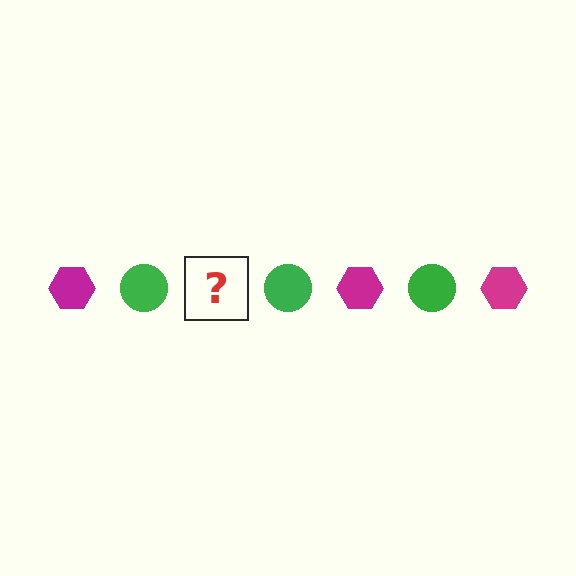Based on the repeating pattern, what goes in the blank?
The blank should be a magenta hexagon.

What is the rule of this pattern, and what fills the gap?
The rule is that the pattern alternates between magenta hexagon and green circle. The gap should be filled with a magenta hexagon.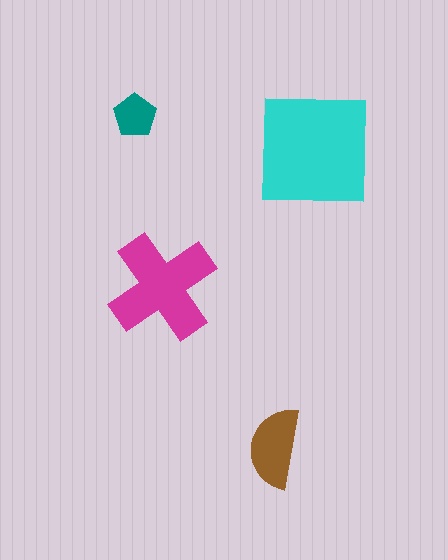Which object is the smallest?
The teal pentagon.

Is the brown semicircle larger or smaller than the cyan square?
Smaller.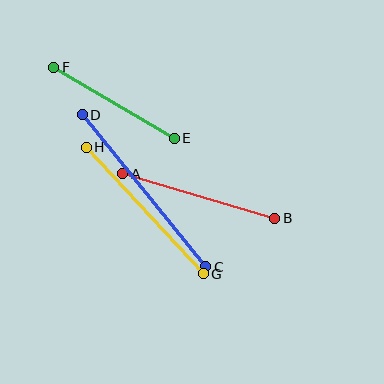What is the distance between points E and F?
The distance is approximately 140 pixels.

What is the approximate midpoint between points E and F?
The midpoint is at approximately (114, 103) pixels.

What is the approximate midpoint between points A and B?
The midpoint is at approximately (199, 196) pixels.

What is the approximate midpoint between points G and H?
The midpoint is at approximately (145, 211) pixels.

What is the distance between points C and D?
The distance is approximately 196 pixels.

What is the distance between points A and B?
The distance is approximately 158 pixels.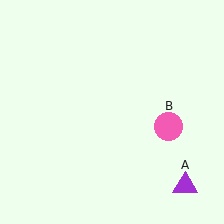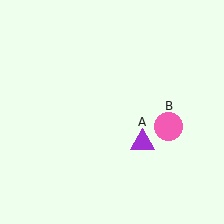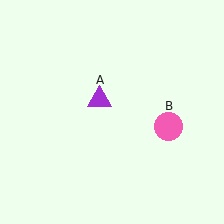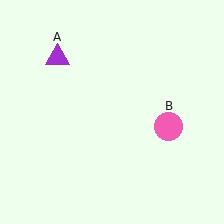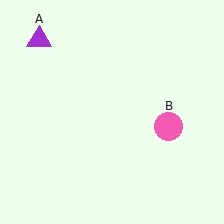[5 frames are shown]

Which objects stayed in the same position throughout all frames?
Pink circle (object B) remained stationary.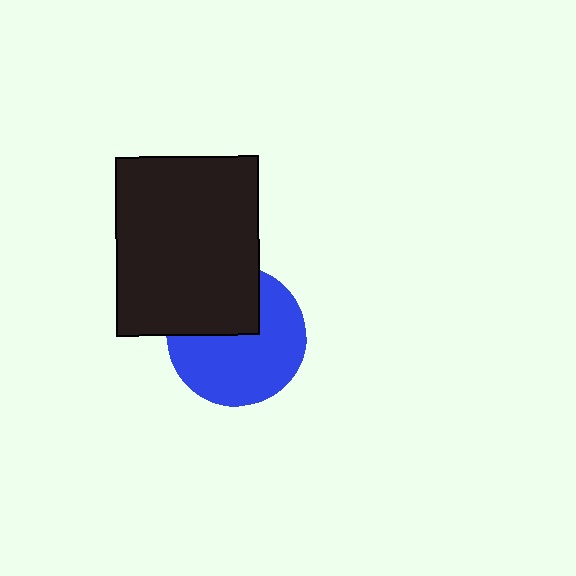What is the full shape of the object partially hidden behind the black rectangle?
The partially hidden object is a blue circle.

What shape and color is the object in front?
The object in front is a black rectangle.